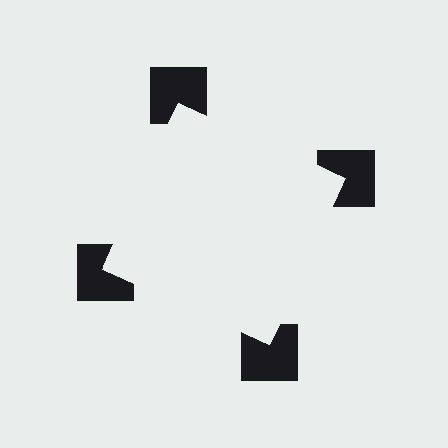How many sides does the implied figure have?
4 sides.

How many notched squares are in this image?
There are 4 — one at each vertex of the illusory square.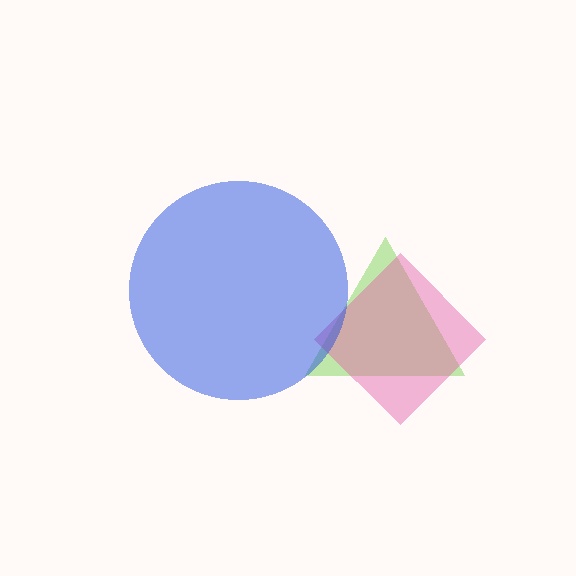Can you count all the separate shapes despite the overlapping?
Yes, there are 3 separate shapes.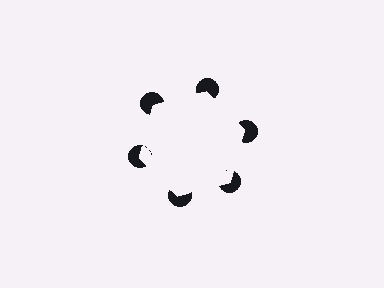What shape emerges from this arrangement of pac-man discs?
An illusory hexagon — its edges are inferred from the aligned wedge cuts in the pac-man discs, not physically drawn.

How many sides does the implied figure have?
6 sides.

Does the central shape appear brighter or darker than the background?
It typically appears slightly brighter than the background, even though no actual brightness change is drawn.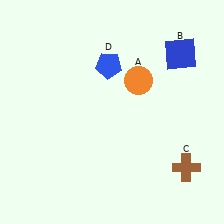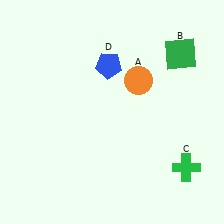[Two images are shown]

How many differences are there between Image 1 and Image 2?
There are 2 differences between the two images.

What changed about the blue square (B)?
In Image 1, B is blue. In Image 2, it changed to green.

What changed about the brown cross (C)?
In Image 1, C is brown. In Image 2, it changed to green.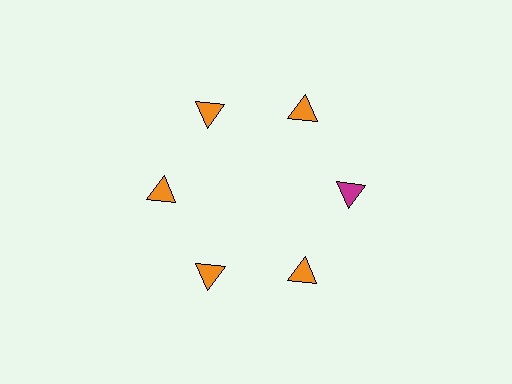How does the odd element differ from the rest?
It has a different color: magenta instead of orange.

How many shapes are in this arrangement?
There are 6 shapes arranged in a ring pattern.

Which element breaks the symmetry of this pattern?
The magenta triangle at roughly the 3 o'clock position breaks the symmetry. All other shapes are orange triangles.